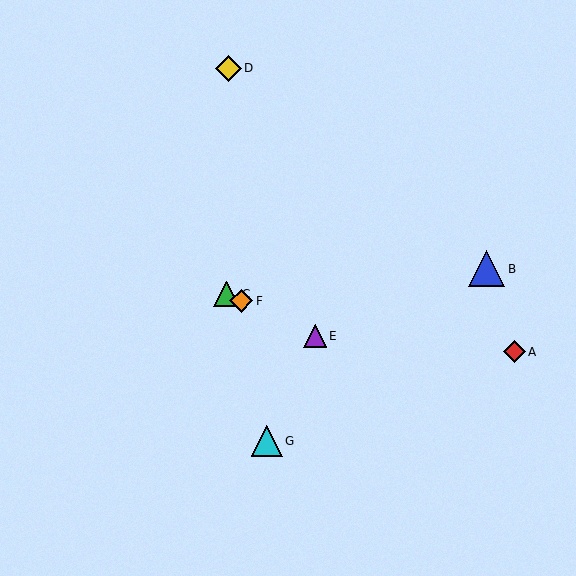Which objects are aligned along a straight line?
Objects C, E, F are aligned along a straight line.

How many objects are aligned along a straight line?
3 objects (C, E, F) are aligned along a straight line.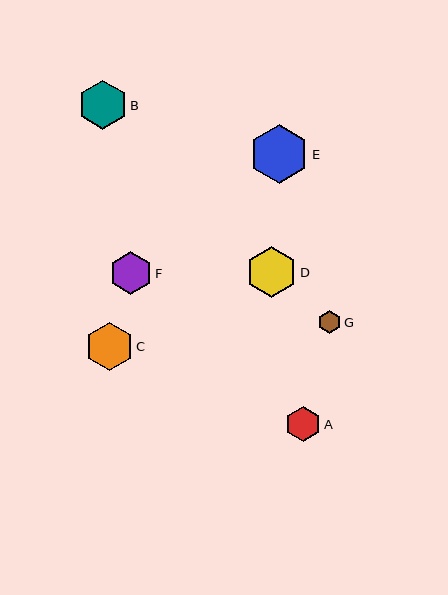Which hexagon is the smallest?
Hexagon G is the smallest with a size of approximately 22 pixels.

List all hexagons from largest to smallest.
From largest to smallest: E, D, B, C, F, A, G.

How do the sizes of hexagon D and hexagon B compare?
Hexagon D and hexagon B are approximately the same size.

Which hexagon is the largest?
Hexagon E is the largest with a size of approximately 59 pixels.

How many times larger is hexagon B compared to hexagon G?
Hexagon B is approximately 2.2 times the size of hexagon G.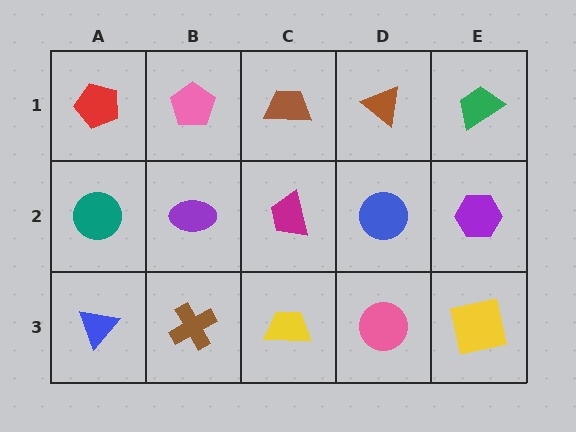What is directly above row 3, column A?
A teal circle.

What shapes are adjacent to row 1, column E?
A purple hexagon (row 2, column E), a brown triangle (row 1, column D).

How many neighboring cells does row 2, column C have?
4.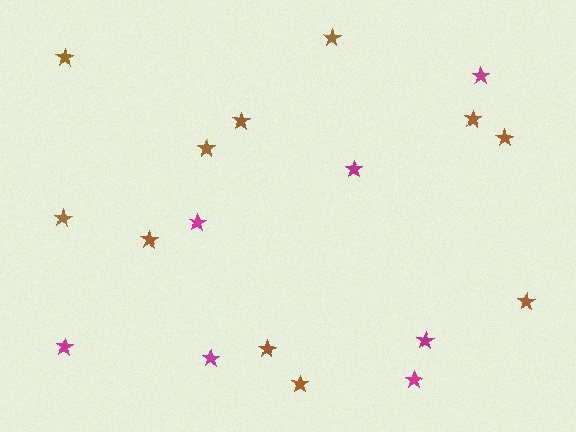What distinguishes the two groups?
There are 2 groups: one group of brown stars (11) and one group of magenta stars (7).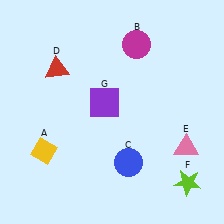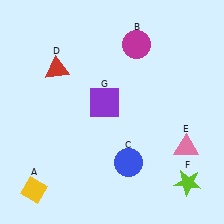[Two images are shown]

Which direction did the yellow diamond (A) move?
The yellow diamond (A) moved down.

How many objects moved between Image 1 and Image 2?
1 object moved between the two images.